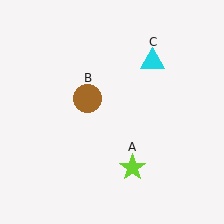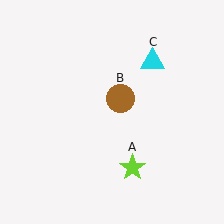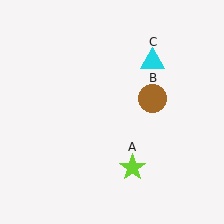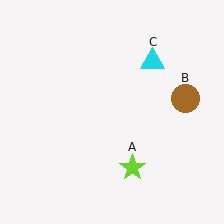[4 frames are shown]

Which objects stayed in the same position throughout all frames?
Lime star (object A) and cyan triangle (object C) remained stationary.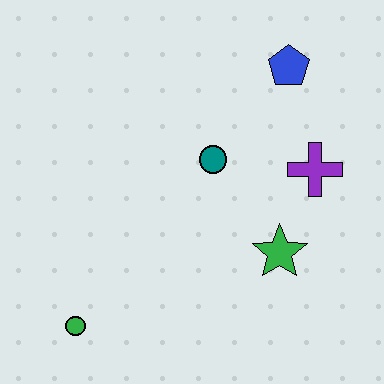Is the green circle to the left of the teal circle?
Yes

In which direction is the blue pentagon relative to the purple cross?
The blue pentagon is above the purple cross.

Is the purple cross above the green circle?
Yes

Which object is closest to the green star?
The purple cross is closest to the green star.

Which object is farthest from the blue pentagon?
The green circle is farthest from the blue pentagon.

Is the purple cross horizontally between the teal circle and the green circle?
No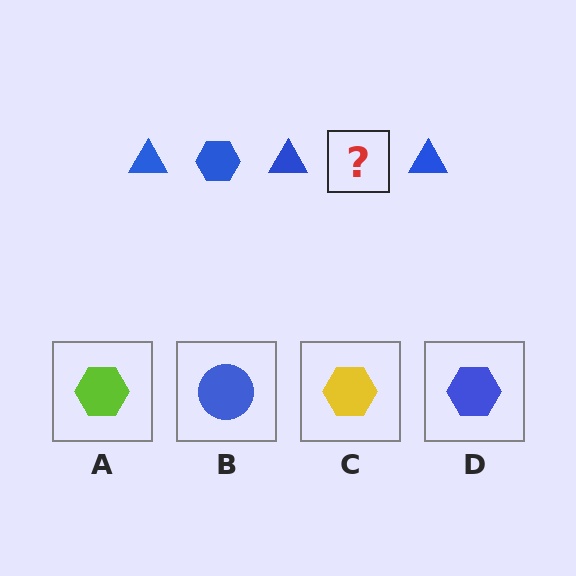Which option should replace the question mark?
Option D.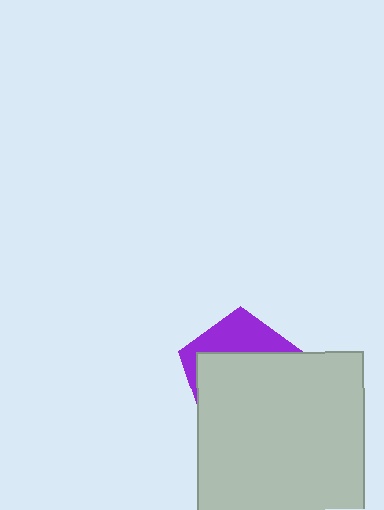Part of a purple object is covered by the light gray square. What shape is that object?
It is a pentagon.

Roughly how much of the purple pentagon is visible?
A small part of it is visible (roughly 33%).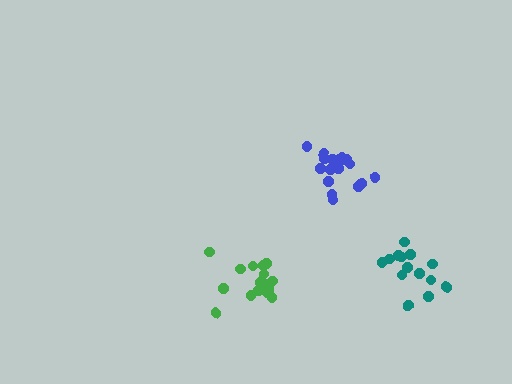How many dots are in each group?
Group 1: 14 dots, Group 2: 18 dots, Group 3: 17 dots (49 total).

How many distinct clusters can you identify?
There are 3 distinct clusters.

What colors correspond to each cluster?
The clusters are colored: teal, blue, green.